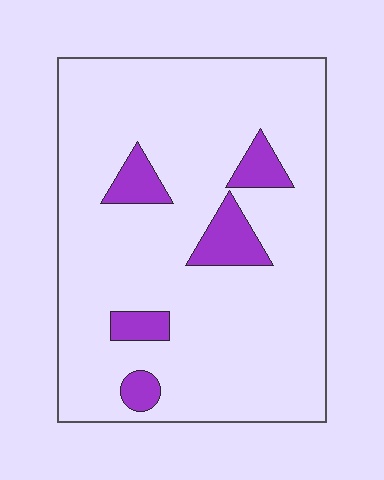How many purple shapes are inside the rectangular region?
5.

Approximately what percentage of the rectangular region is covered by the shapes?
Approximately 10%.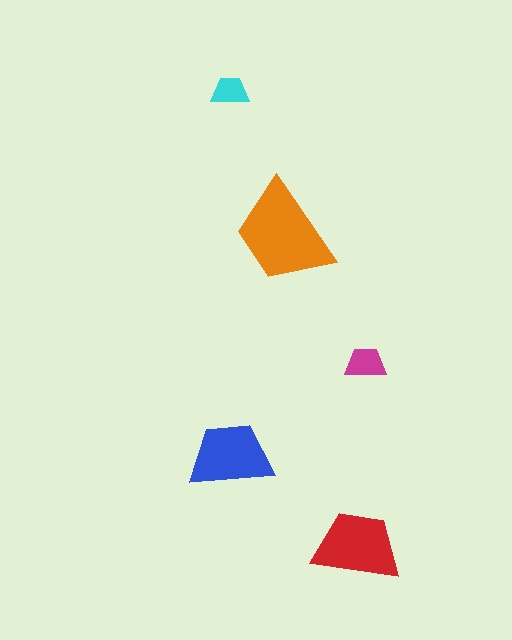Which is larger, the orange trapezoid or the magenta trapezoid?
The orange one.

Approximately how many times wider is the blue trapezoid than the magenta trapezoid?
About 2 times wider.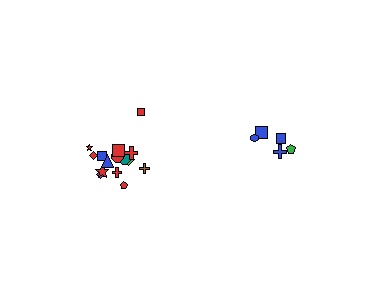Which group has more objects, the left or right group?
The left group.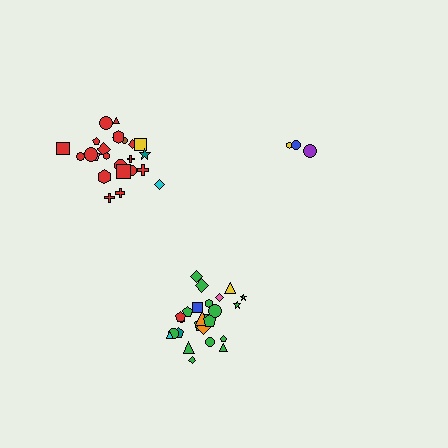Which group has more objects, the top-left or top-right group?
The top-left group.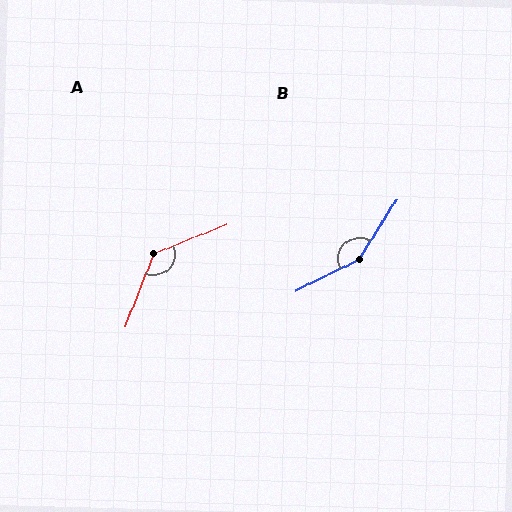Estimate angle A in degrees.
Approximately 133 degrees.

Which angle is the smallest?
A, at approximately 133 degrees.